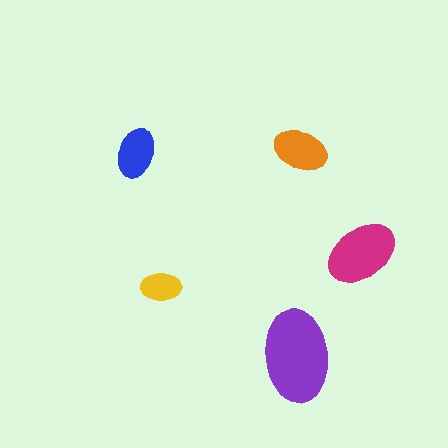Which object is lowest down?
The purple ellipse is bottommost.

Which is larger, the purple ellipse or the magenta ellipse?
The purple one.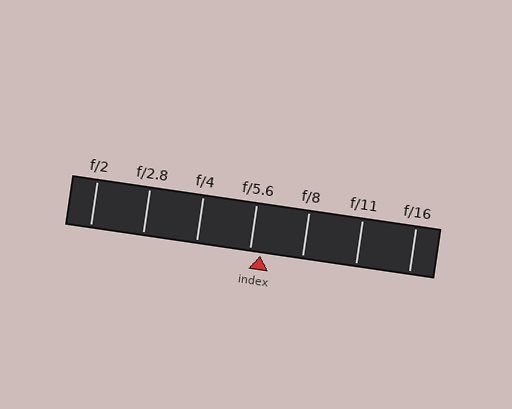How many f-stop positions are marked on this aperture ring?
There are 7 f-stop positions marked.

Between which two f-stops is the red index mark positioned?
The index mark is between f/5.6 and f/8.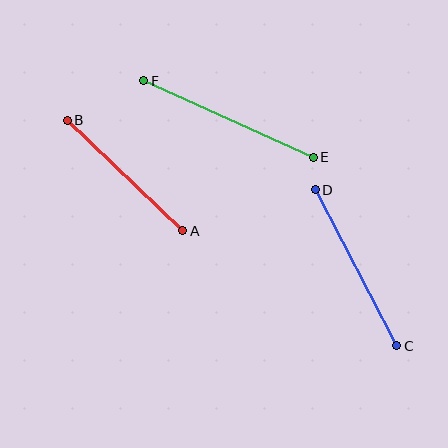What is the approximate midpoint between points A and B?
The midpoint is at approximately (125, 175) pixels.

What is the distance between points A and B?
The distance is approximately 160 pixels.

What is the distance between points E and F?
The distance is approximately 186 pixels.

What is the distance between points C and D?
The distance is approximately 176 pixels.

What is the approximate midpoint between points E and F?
The midpoint is at approximately (228, 119) pixels.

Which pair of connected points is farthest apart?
Points E and F are farthest apart.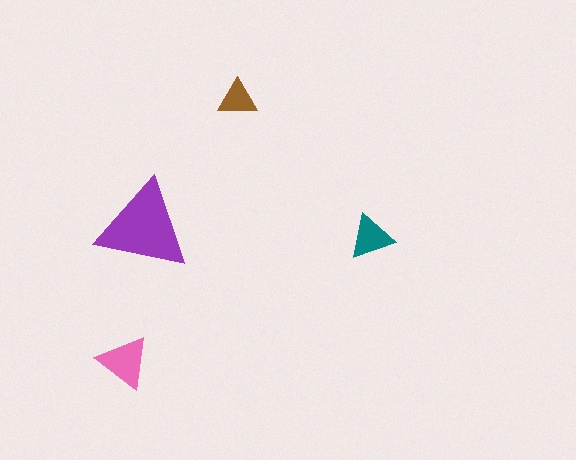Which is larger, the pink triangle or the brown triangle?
The pink one.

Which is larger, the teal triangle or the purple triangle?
The purple one.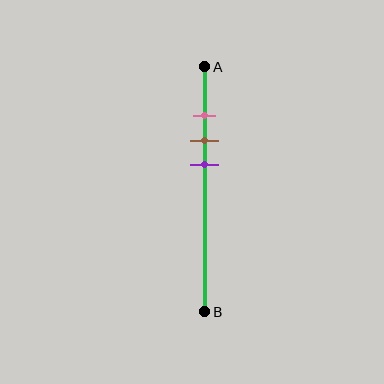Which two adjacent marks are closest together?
The pink and brown marks are the closest adjacent pair.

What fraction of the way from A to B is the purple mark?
The purple mark is approximately 40% (0.4) of the way from A to B.